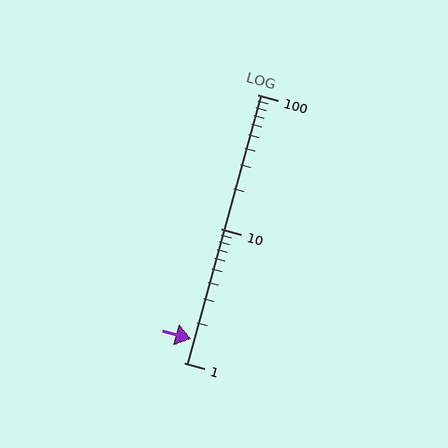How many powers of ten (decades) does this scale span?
The scale spans 2 decades, from 1 to 100.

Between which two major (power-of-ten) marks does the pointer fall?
The pointer is between 1 and 10.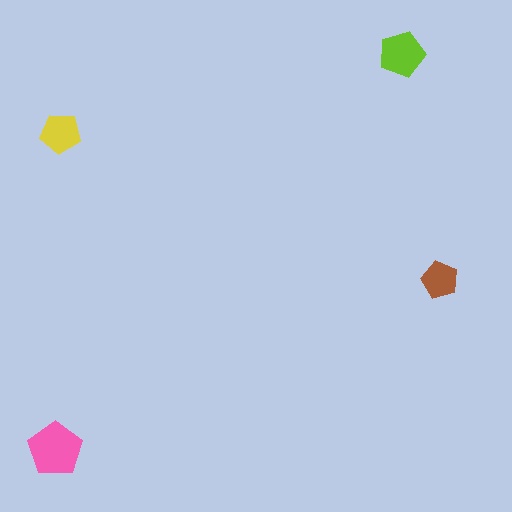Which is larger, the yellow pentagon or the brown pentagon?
The yellow one.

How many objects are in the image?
There are 4 objects in the image.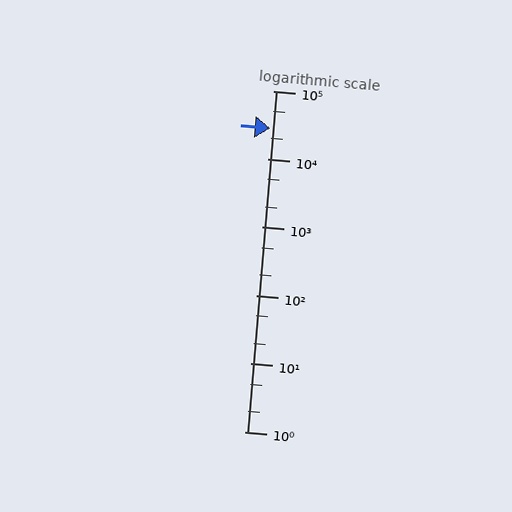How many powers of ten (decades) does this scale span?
The scale spans 5 decades, from 1 to 100000.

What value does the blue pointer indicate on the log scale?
The pointer indicates approximately 28000.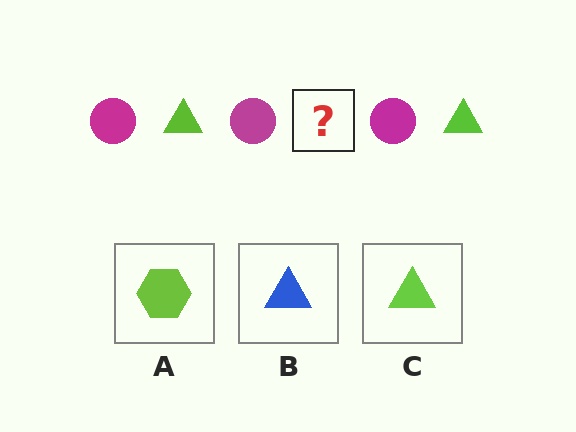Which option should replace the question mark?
Option C.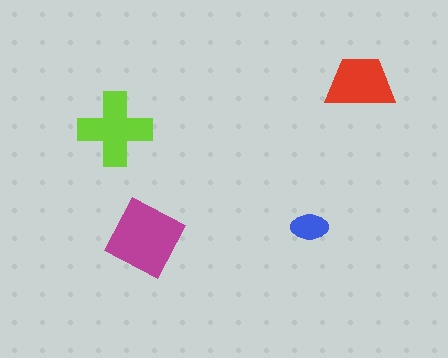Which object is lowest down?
The magenta diamond is bottommost.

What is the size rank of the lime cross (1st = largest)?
2nd.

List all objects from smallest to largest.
The blue ellipse, the red trapezoid, the lime cross, the magenta diamond.